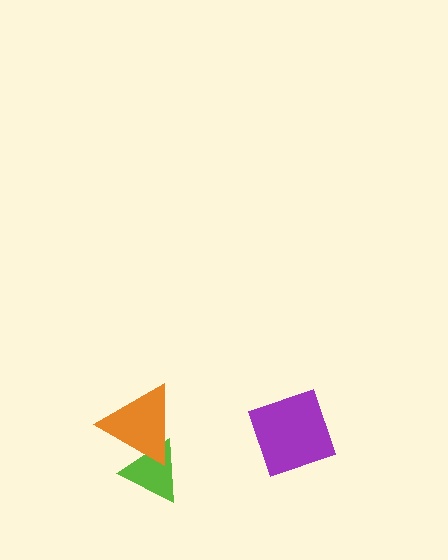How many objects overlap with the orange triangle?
1 object overlaps with the orange triangle.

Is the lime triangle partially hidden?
Yes, it is partially covered by another shape.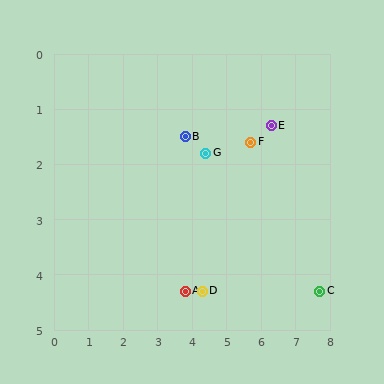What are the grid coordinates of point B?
Point B is at approximately (3.8, 1.5).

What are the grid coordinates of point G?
Point G is at approximately (4.4, 1.8).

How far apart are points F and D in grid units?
Points F and D are about 3.0 grid units apart.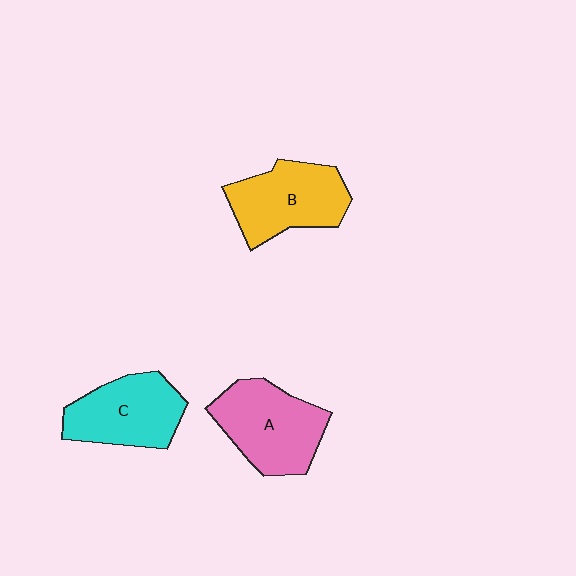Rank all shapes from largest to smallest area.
From largest to smallest: A (pink), B (yellow), C (cyan).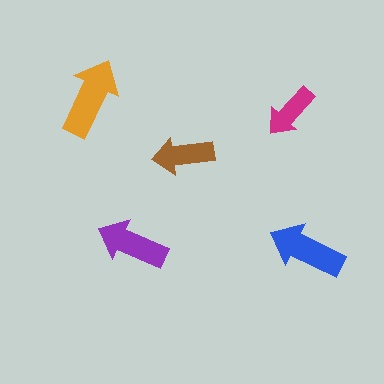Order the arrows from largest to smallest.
the orange one, the blue one, the purple one, the brown one, the magenta one.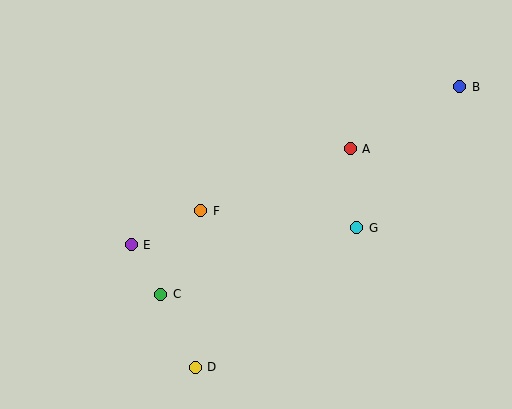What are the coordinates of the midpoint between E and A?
The midpoint between E and A is at (241, 197).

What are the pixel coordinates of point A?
Point A is at (350, 149).